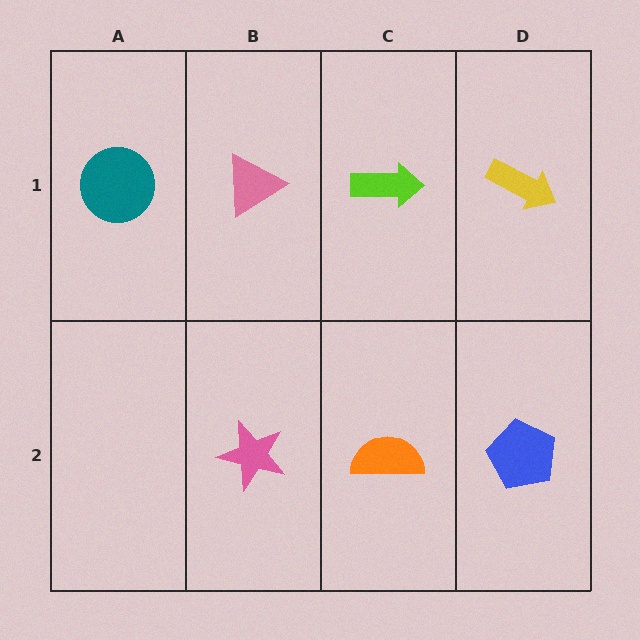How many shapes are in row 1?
4 shapes.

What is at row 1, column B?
A pink triangle.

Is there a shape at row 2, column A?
No, that cell is empty.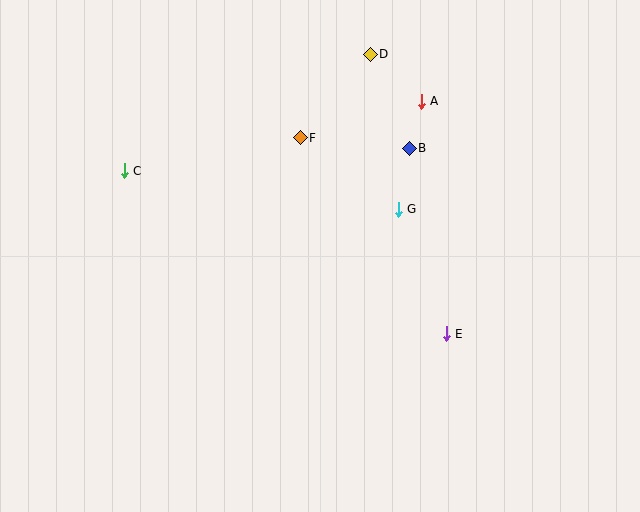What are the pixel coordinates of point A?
Point A is at (421, 101).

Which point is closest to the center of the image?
Point G at (398, 209) is closest to the center.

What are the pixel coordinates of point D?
Point D is at (370, 54).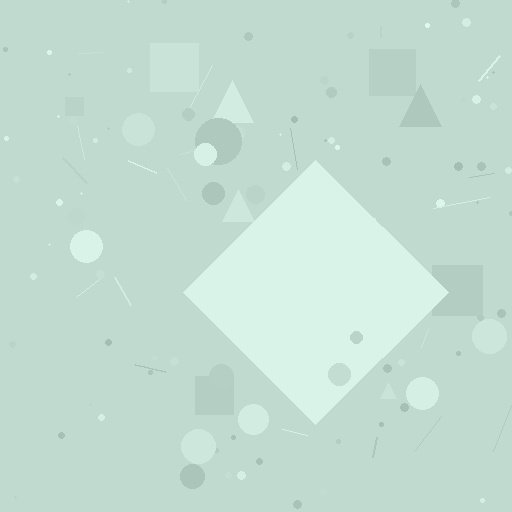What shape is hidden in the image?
A diamond is hidden in the image.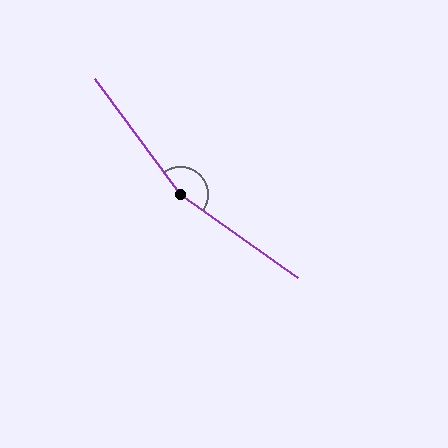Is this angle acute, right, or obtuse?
It is obtuse.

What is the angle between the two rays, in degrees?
Approximately 162 degrees.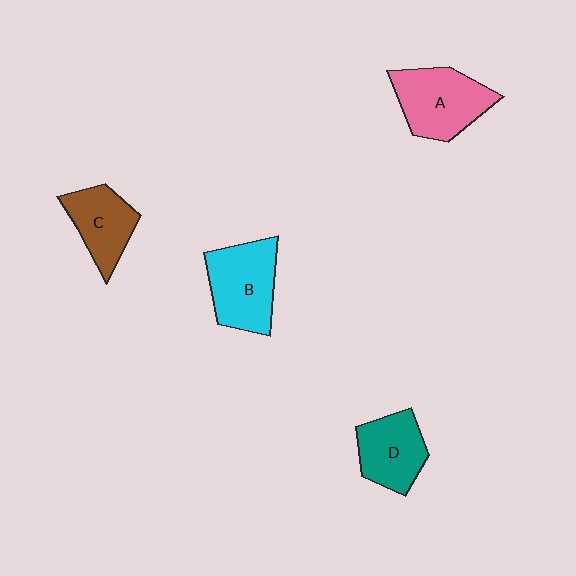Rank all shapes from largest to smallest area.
From largest to smallest: A (pink), B (cyan), D (teal), C (brown).